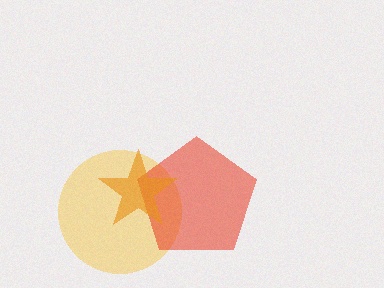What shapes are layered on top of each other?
The layered shapes are: a yellow circle, a red pentagon, an orange star.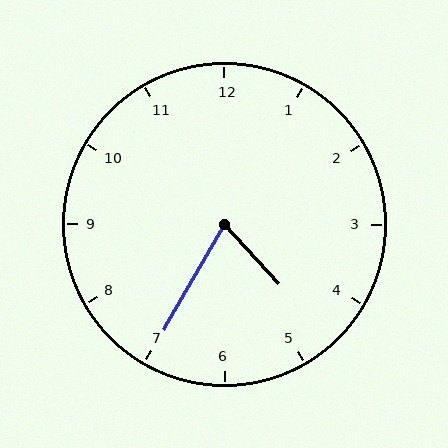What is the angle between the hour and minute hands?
Approximately 72 degrees.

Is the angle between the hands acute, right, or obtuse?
It is acute.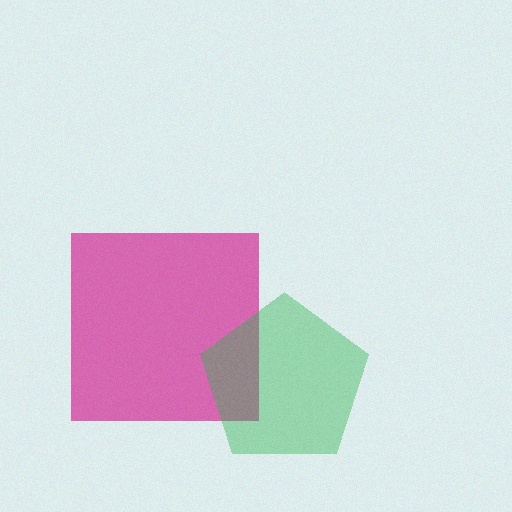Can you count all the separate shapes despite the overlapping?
Yes, there are 2 separate shapes.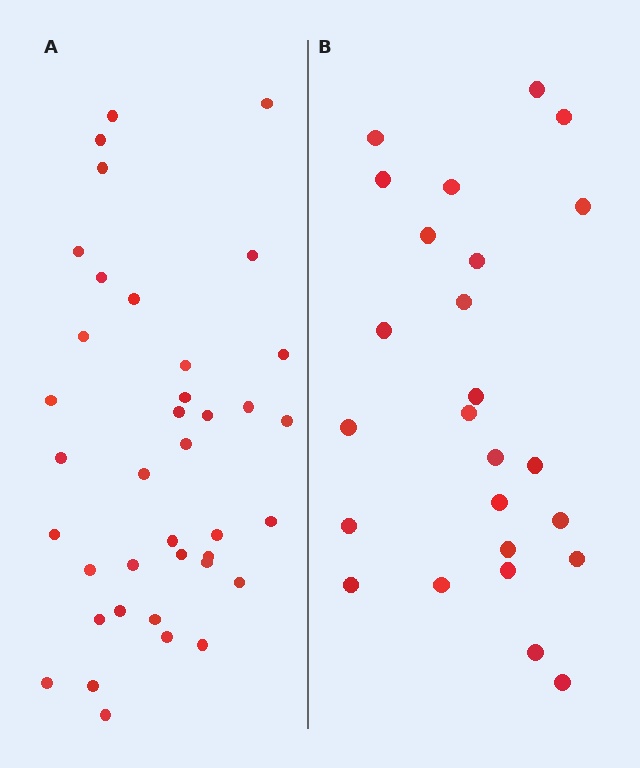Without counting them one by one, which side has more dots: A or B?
Region A (the left region) has more dots.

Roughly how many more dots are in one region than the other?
Region A has approximately 15 more dots than region B.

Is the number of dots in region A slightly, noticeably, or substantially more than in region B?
Region A has substantially more. The ratio is roughly 1.5 to 1.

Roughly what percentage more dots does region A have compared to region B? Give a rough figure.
About 50% more.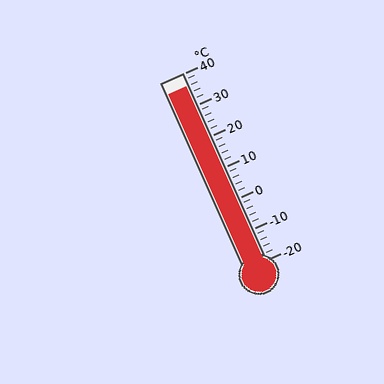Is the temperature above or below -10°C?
The temperature is above -10°C.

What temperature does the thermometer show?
The thermometer shows approximately 36°C.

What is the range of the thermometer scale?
The thermometer scale ranges from -20°C to 40°C.